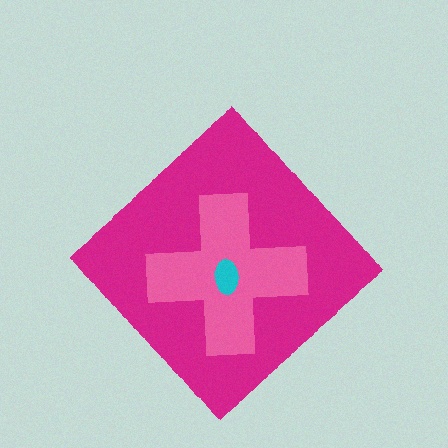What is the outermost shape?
The magenta diamond.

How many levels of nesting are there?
3.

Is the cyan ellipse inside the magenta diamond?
Yes.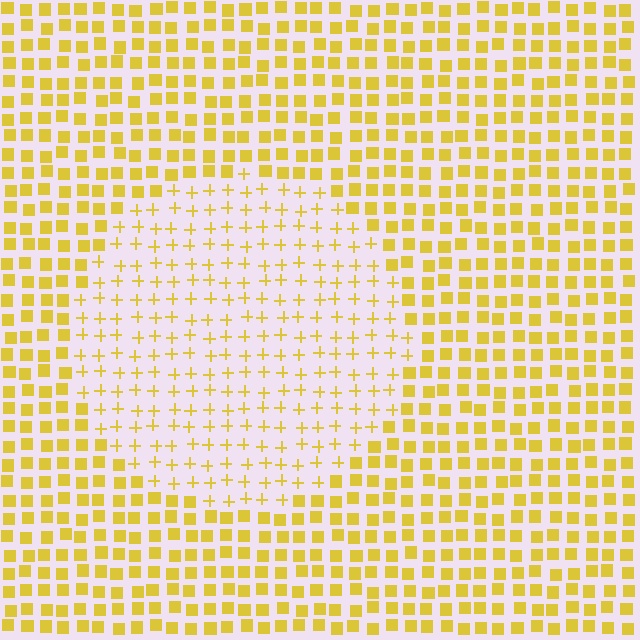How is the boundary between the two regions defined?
The boundary is defined by a change in element shape: plus signs inside vs. squares outside. All elements share the same color and spacing.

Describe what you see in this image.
The image is filled with small yellow elements arranged in a uniform grid. A circle-shaped region contains plus signs, while the surrounding area contains squares. The boundary is defined purely by the change in element shape.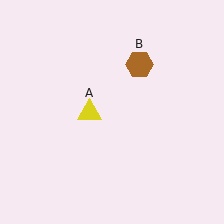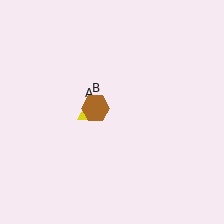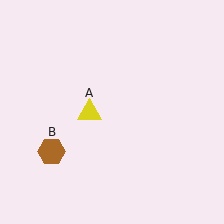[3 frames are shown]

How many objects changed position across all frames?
1 object changed position: brown hexagon (object B).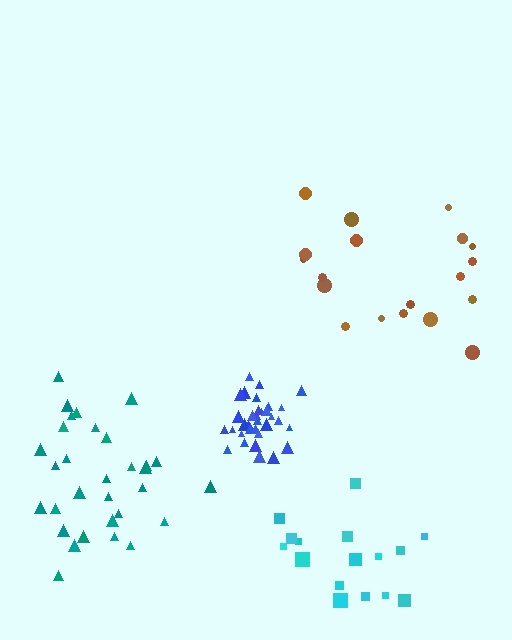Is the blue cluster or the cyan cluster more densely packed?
Blue.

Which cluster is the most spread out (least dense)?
Brown.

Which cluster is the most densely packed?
Blue.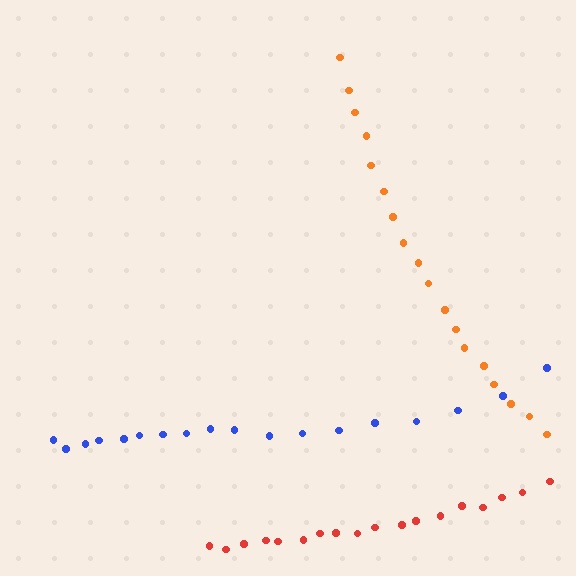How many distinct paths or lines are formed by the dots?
There are 3 distinct paths.